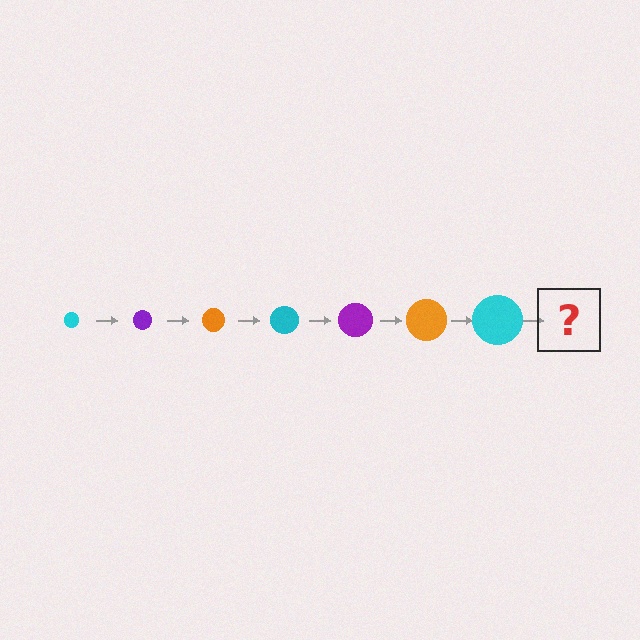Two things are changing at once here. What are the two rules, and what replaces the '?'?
The two rules are that the circle grows larger each step and the color cycles through cyan, purple, and orange. The '?' should be a purple circle, larger than the previous one.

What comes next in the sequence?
The next element should be a purple circle, larger than the previous one.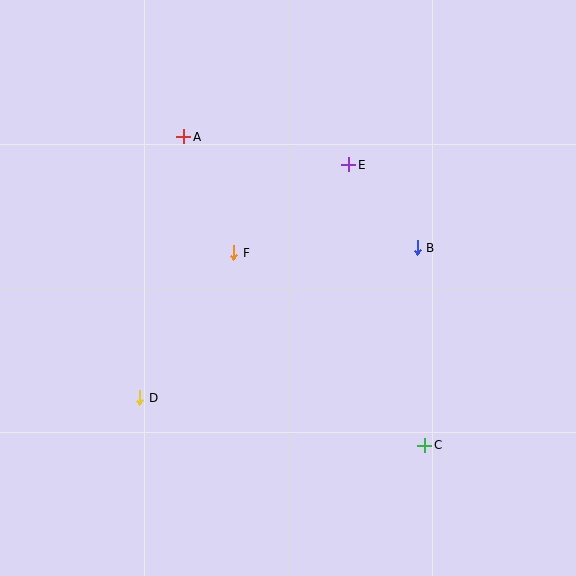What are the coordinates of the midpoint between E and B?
The midpoint between E and B is at (383, 206).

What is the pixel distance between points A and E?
The distance between A and E is 168 pixels.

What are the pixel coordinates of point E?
Point E is at (349, 165).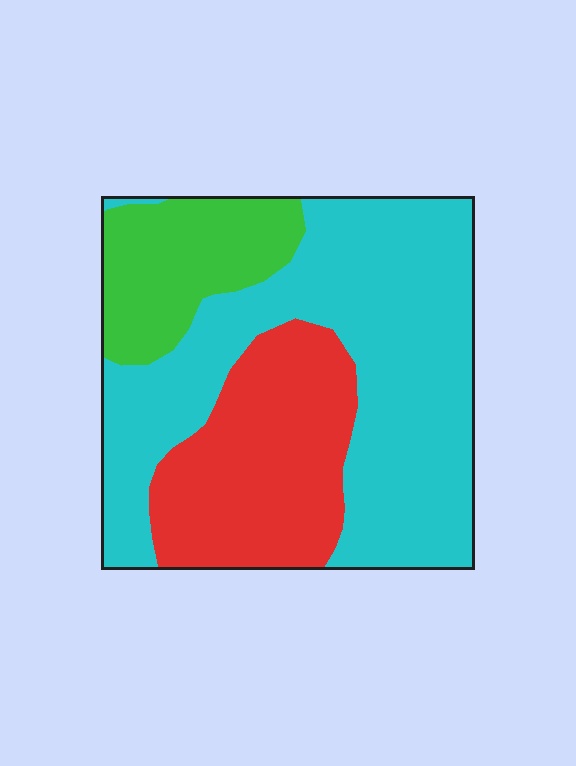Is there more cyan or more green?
Cyan.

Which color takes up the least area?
Green, at roughly 15%.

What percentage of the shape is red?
Red takes up about one quarter (1/4) of the shape.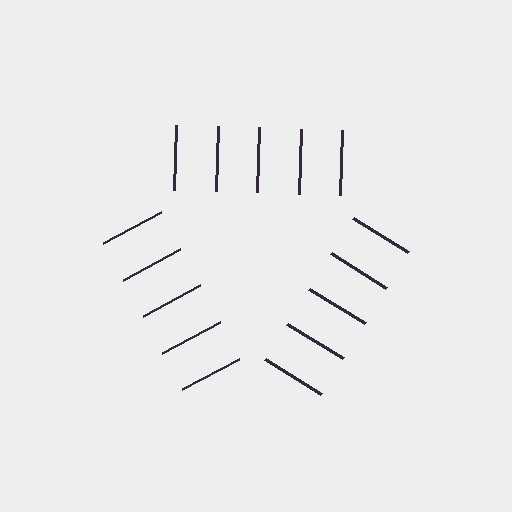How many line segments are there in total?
15 — 5 along each of the 3 edges.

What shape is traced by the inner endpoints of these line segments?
An illusory triangle — the line segments terminate on its edges but no continuous stroke is drawn.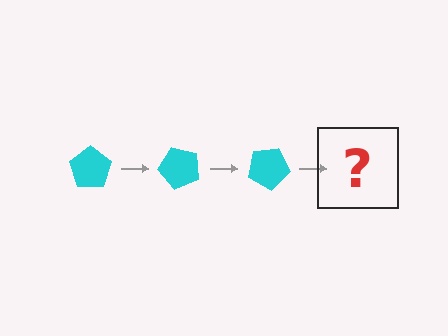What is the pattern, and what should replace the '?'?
The pattern is that the pentagon rotates 50 degrees each step. The '?' should be a cyan pentagon rotated 150 degrees.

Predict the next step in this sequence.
The next step is a cyan pentagon rotated 150 degrees.